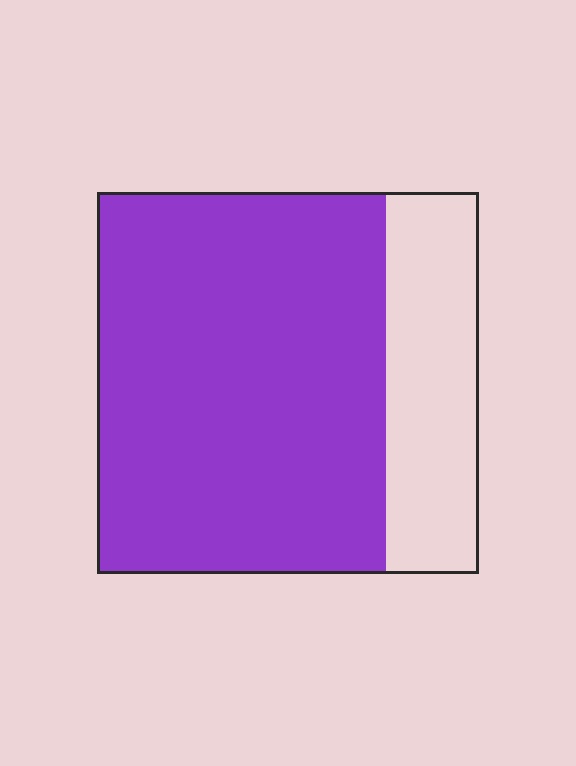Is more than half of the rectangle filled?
Yes.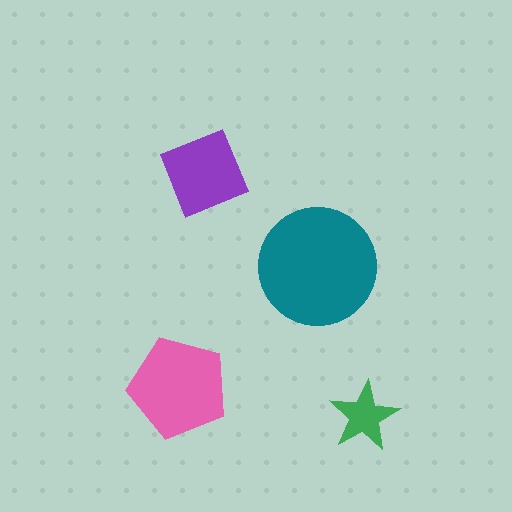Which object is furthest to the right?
The green star is rightmost.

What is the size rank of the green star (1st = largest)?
4th.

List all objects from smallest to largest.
The green star, the purple square, the pink pentagon, the teal circle.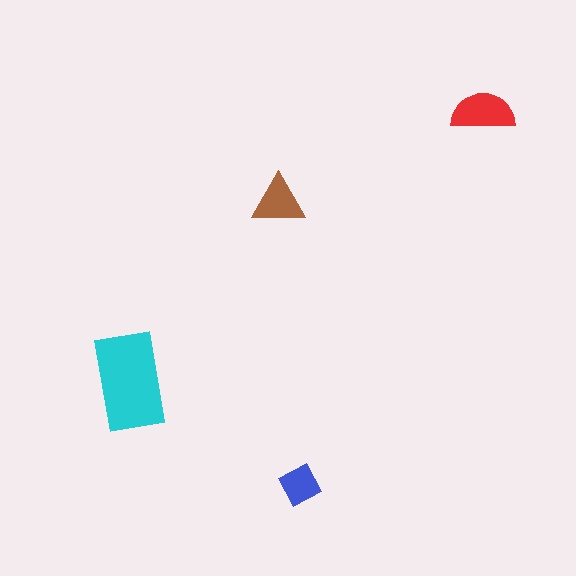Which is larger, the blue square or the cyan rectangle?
The cyan rectangle.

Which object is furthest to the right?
The red semicircle is rightmost.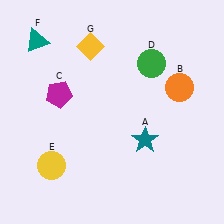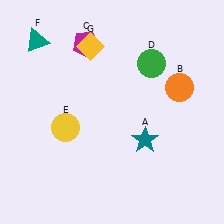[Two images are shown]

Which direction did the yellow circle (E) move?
The yellow circle (E) moved up.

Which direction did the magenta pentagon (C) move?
The magenta pentagon (C) moved up.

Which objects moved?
The objects that moved are: the magenta pentagon (C), the yellow circle (E).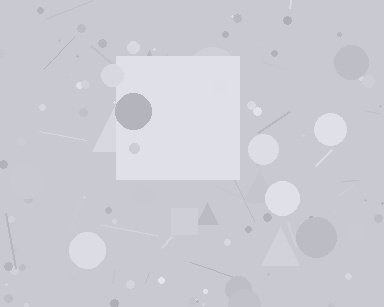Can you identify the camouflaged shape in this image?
The camouflaged shape is a square.